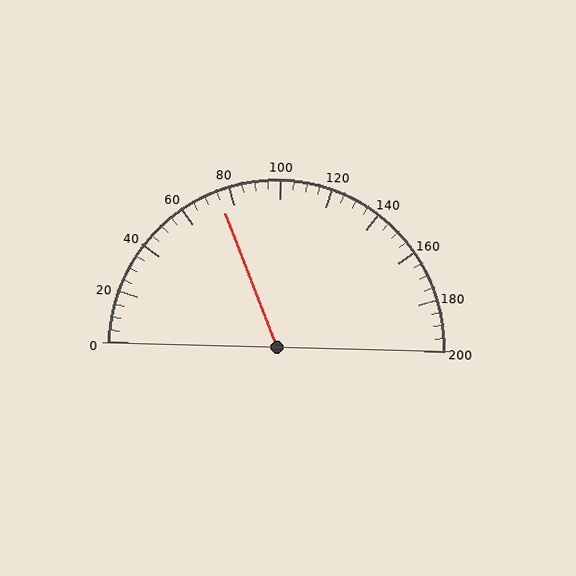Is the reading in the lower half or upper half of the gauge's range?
The reading is in the lower half of the range (0 to 200).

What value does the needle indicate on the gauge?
The needle indicates approximately 75.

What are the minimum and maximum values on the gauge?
The gauge ranges from 0 to 200.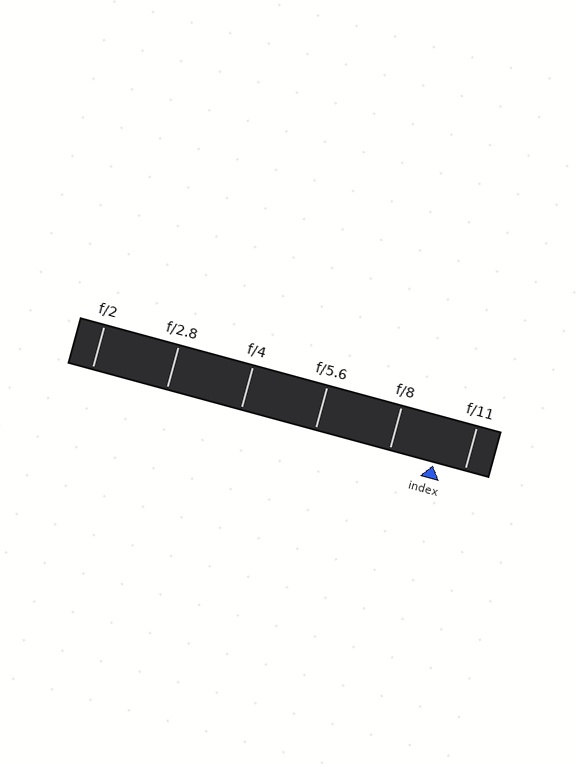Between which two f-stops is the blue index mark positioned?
The index mark is between f/8 and f/11.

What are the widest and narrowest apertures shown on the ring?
The widest aperture shown is f/2 and the narrowest is f/11.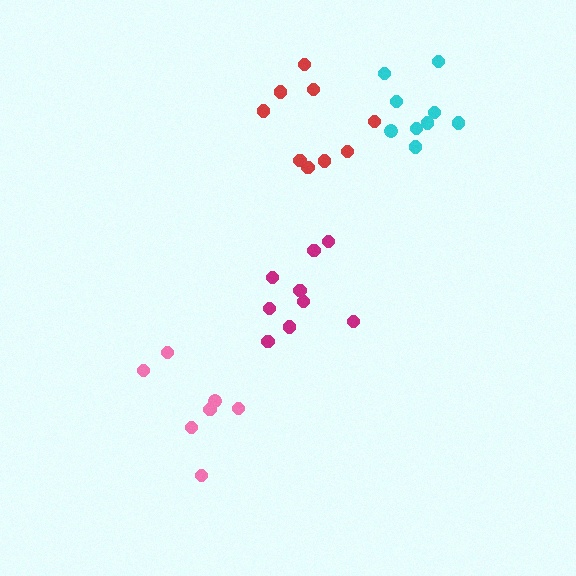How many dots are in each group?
Group 1: 7 dots, Group 2: 9 dots, Group 3: 9 dots, Group 4: 9 dots (34 total).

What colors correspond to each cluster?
The clusters are colored: pink, magenta, red, cyan.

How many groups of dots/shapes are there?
There are 4 groups.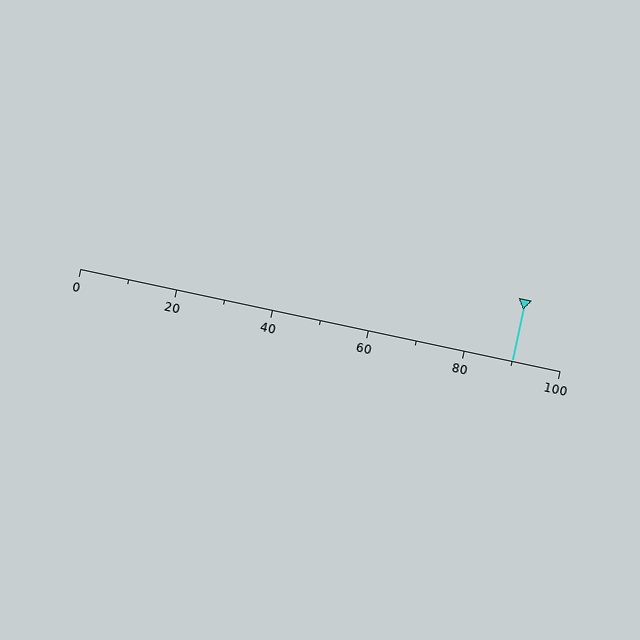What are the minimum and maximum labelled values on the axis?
The axis runs from 0 to 100.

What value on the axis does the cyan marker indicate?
The marker indicates approximately 90.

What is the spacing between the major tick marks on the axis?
The major ticks are spaced 20 apart.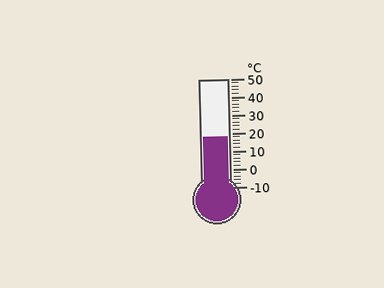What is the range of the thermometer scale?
The thermometer scale ranges from -10°C to 50°C.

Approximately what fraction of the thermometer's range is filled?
The thermometer is filled to approximately 45% of its range.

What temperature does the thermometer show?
The thermometer shows approximately 18°C.